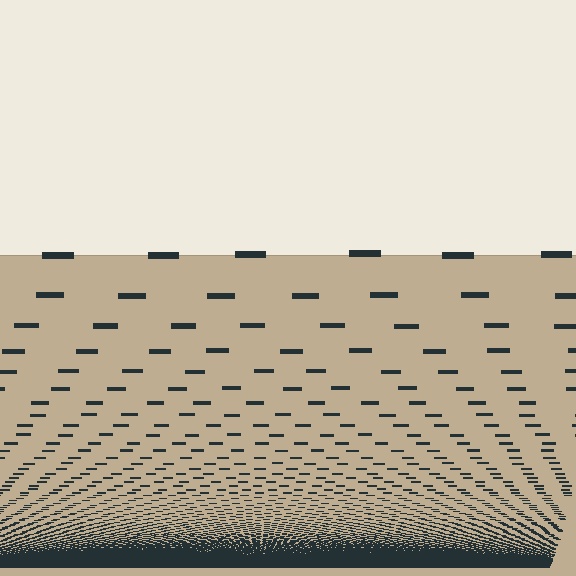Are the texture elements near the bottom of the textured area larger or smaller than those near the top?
Smaller. The gradient is inverted — elements near the bottom are smaller and denser.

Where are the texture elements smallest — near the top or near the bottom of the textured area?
Near the bottom.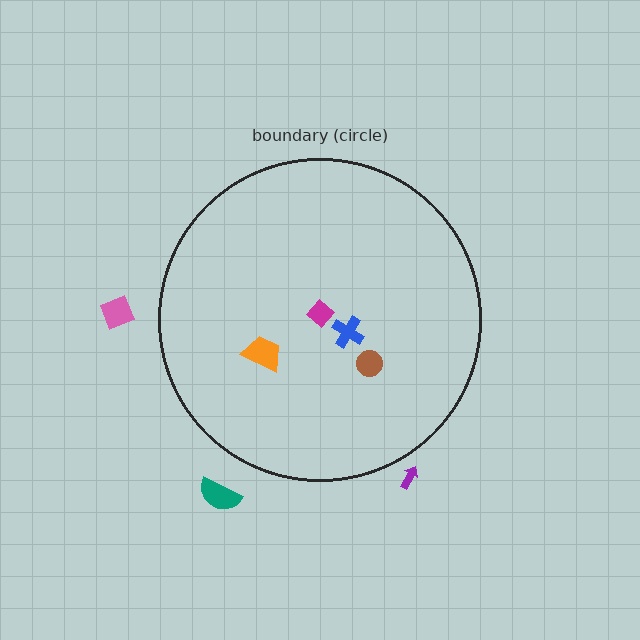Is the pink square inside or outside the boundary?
Outside.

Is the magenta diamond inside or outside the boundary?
Inside.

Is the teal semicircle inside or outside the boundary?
Outside.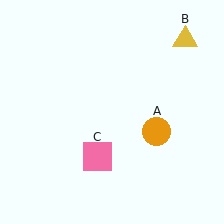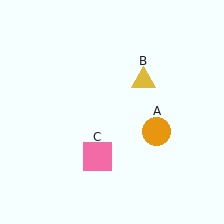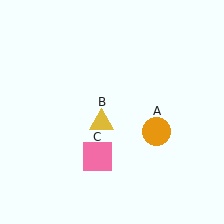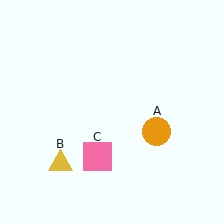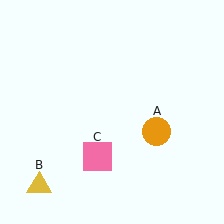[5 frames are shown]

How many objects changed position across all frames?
1 object changed position: yellow triangle (object B).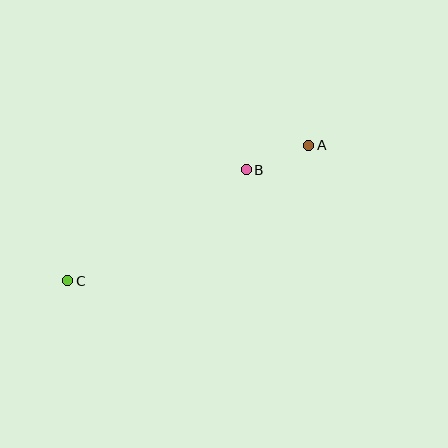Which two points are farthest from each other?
Points A and C are farthest from each other.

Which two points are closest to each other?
Points A and B are closest to each other.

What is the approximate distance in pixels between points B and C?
The distance between B and C is approximately 210 pixels.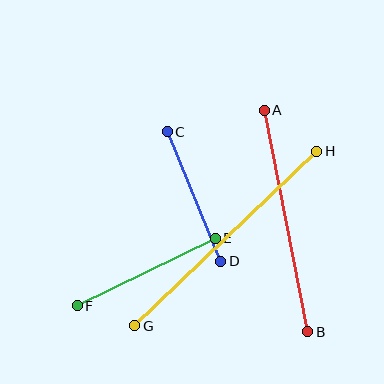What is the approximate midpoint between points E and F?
The midpoint is at approximately (146, 272) pixels.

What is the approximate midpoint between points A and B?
The midpoint is at approximately (286, 221) pixels.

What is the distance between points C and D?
The distance is approximately 140 pixels.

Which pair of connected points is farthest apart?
Points G and H are farthest apart.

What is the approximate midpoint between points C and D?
The midpoint is at approximately (194, 196) pixels.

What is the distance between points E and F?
The distance is approximately 154 pixels.